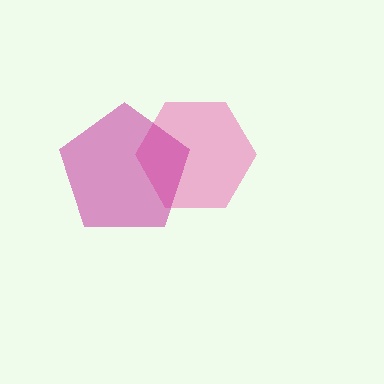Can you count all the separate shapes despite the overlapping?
Yes, there are 2 separate shapes.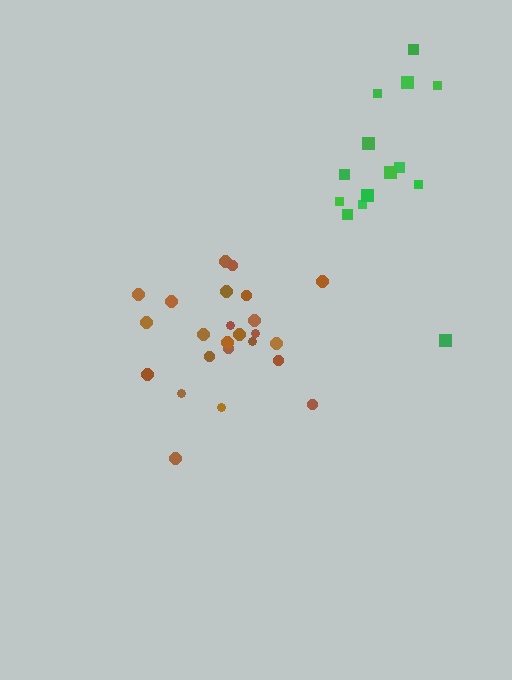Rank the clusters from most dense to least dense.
brown, green.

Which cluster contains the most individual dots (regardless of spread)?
Brown (24).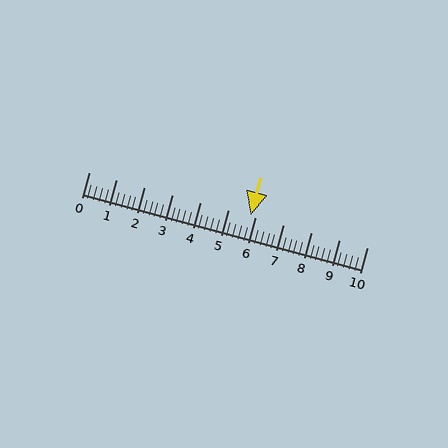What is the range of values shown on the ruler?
The ruler shows values from 0 to 10.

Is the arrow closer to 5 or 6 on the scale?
The arrow is closer to 6.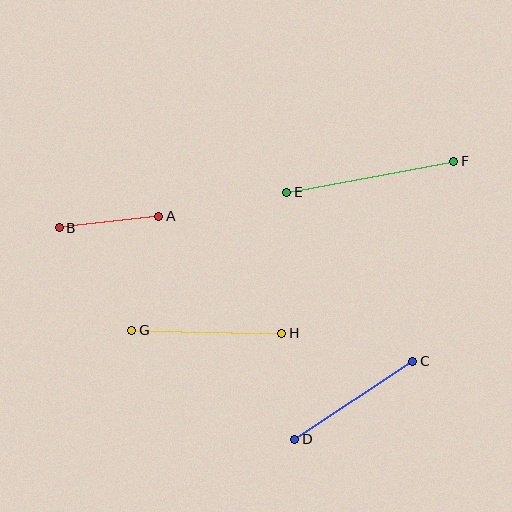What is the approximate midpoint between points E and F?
The midpoint is at approximately (370, 177) pixels.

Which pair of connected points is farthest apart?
Points E and F are farthest apart.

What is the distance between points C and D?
The distance is approximately 141 pixels.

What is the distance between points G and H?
The distance is approximately 150 pixels.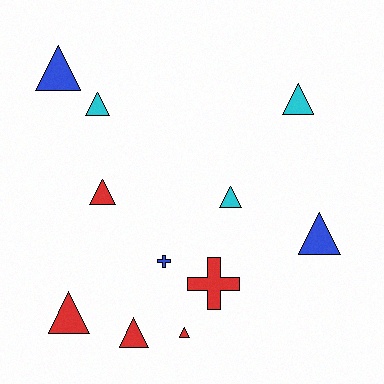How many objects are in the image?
There are 11 objects.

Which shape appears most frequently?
Triangle, with 9 objects.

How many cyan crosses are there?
There are no cyan crosses.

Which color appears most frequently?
Red, with 5 objects.